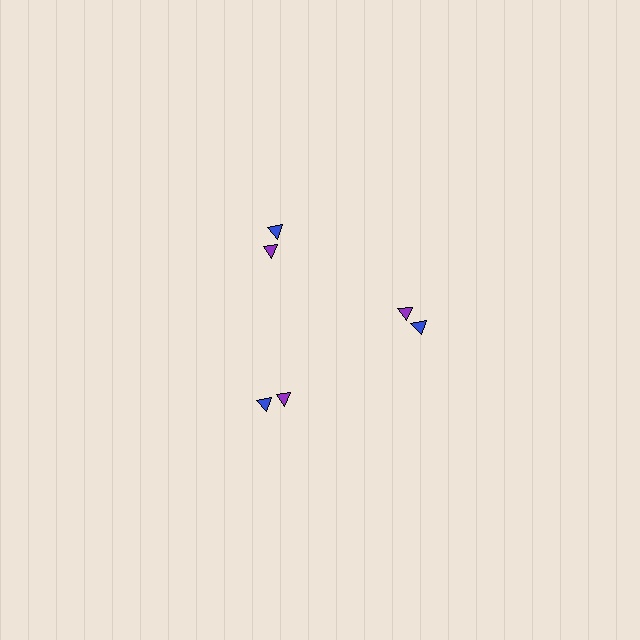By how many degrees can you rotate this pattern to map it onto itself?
The pattern maps onto itself every 120 degrees of rotation.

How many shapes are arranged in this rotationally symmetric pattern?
There are 6 shapes, arranged in 3 groups of 2.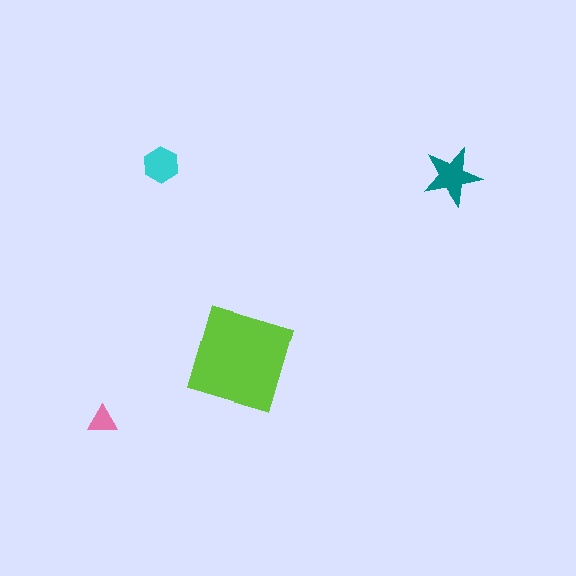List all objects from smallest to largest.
The pink triangle, the cyan hexagon, the teal star, the lime square.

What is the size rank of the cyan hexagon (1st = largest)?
3rd.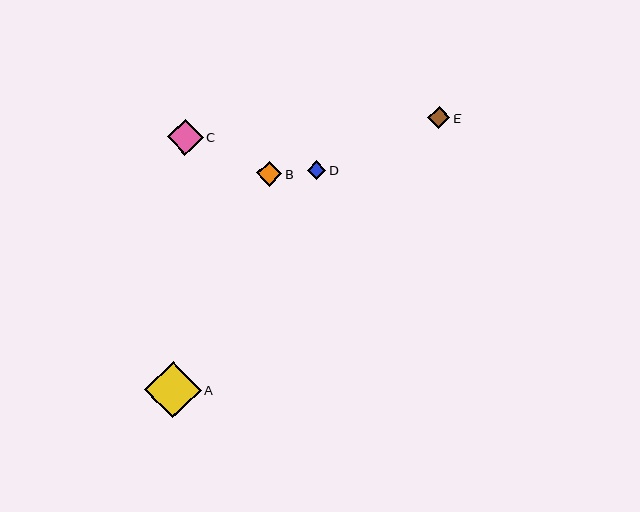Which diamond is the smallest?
Diamond D is the smallest with a size of approximately 18 pixels.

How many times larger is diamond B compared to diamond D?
Diamond B is approximately 1.4 times the size of diamond D.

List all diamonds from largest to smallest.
From largest to smallest: A, C, B, E, D.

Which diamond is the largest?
Diamond A is the largest with a size of approximately 57 pixels.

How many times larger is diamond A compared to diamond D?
Diamond A is approximately 3.1 times the size of diamond D.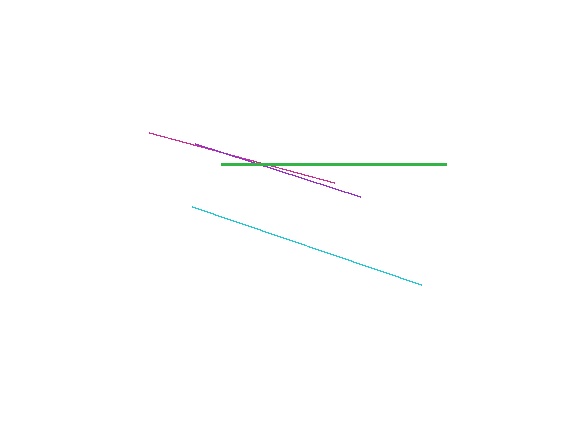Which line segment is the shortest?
The purple line is the shortest at approximately 173 pixels.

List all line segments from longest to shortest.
From longest to shortest: cyan, green, magenta, purple.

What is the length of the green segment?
The green segment is approximately 225 pixels long.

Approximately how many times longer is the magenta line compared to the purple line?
The magenta line is approximately 1.1 times the length of the purple line.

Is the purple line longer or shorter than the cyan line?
The cyan line is longer than the purple line.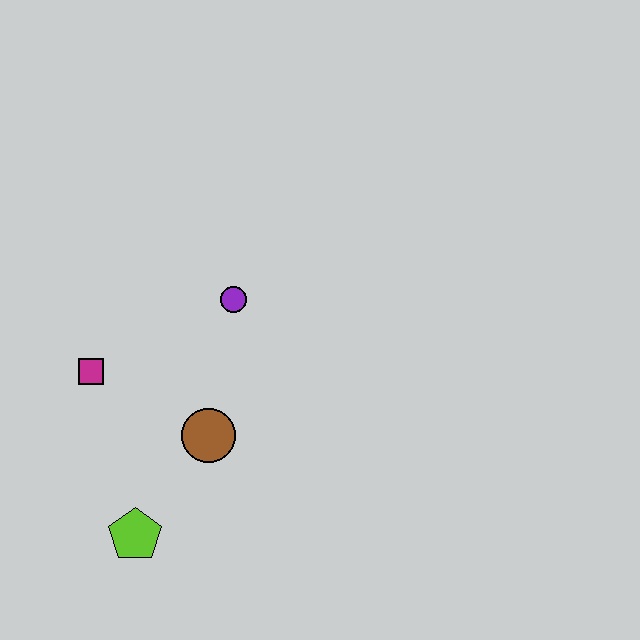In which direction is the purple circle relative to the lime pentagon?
The purple circle is above the lime pentagon.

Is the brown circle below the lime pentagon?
No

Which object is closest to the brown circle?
The lime pentagon is closest to the brown circle.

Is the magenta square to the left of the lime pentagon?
Yes